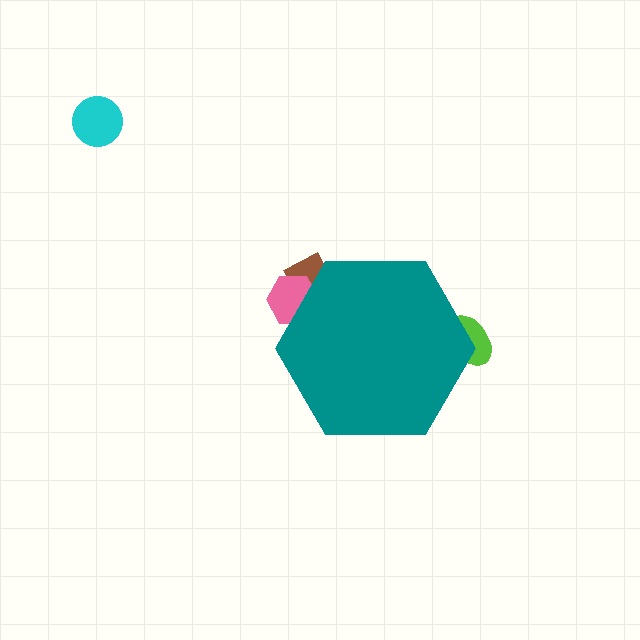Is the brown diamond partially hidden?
Yes, the brown diamond is partially hidden behind the teal hexagon.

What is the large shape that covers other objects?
A teal hexagon.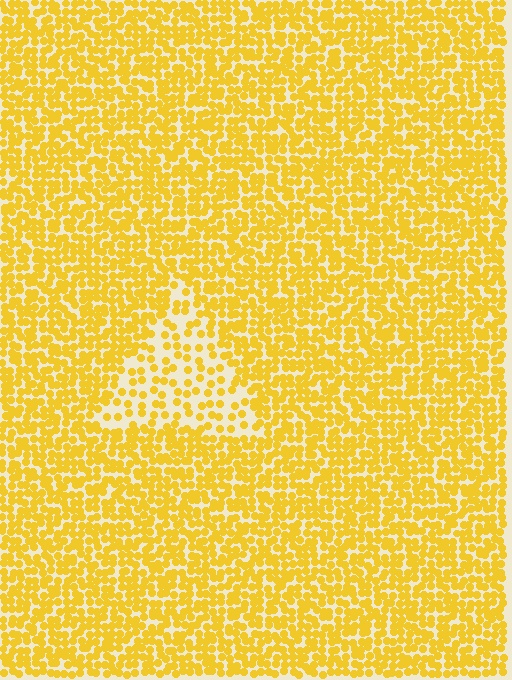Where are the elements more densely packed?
The elements are more densely packed outside the triangle boundary.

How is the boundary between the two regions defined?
The boundary is defined by a change in element density (approximately 2.1x ratio). All elements are the same color, size, and shape.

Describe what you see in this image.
The image contains small yellow elements arranged at two different densities. A triangle-shaped region is visible where the elements are less densely packed than the surrounding area.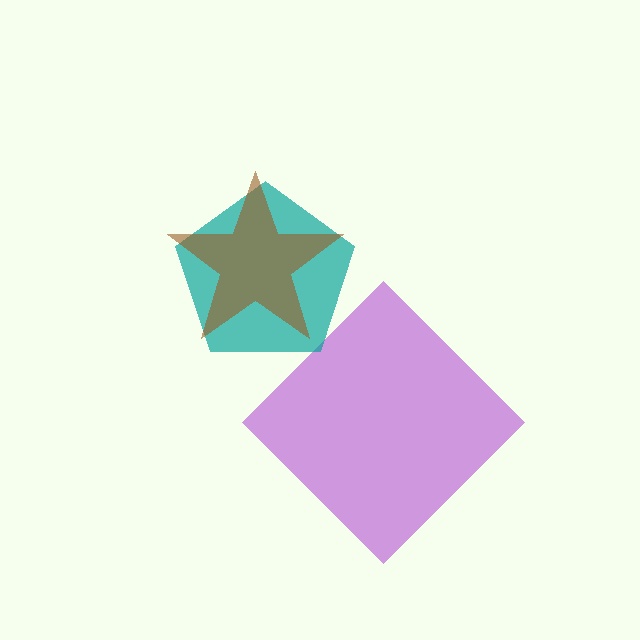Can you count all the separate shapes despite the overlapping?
Yes, there are 3 separate shapes.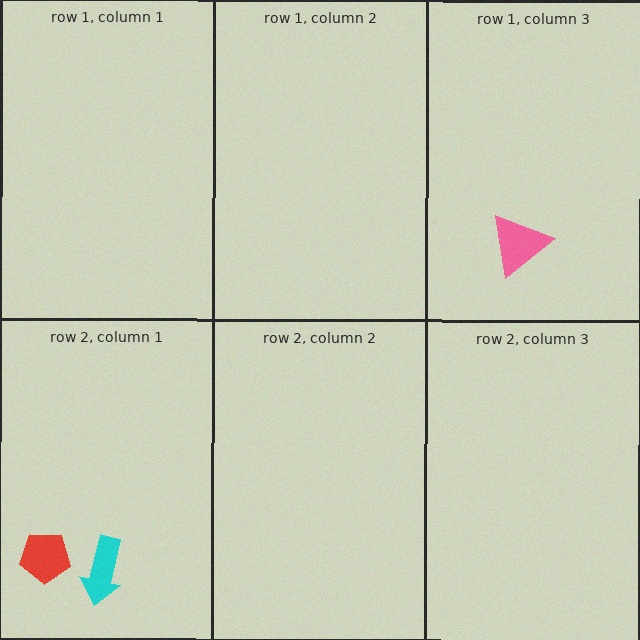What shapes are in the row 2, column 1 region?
The cyan arrow, the red pentagon.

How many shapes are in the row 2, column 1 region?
2.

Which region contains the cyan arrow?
The row 2, column 1 region.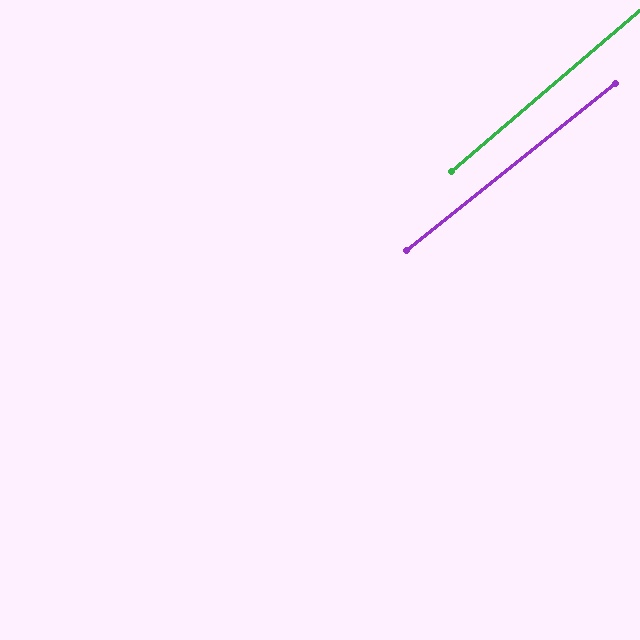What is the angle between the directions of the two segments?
Approximately 2 degrees.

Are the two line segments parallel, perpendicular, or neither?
Parallel — their directions differ by only 1.9°.